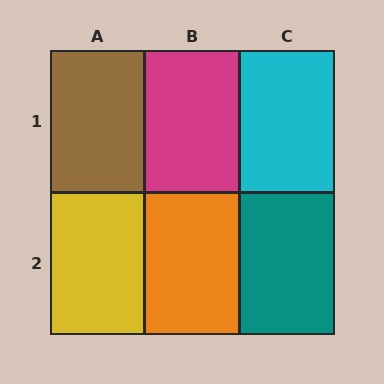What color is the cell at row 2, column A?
Yellow.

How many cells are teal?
1 cell is teal.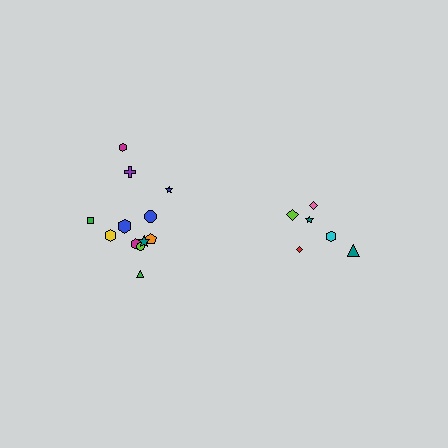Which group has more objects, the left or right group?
The left group.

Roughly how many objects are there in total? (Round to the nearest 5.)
Roughly 20 objects in total.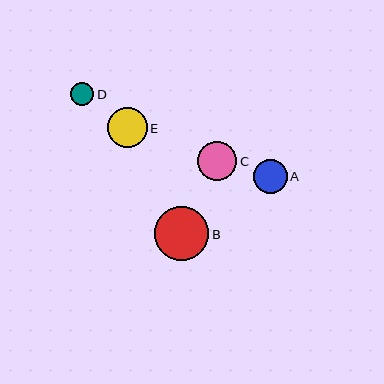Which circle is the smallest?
Circle D is the smallest with a size of approximately 23 pixels.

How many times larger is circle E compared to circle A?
Circle E is approximately 1.2 times the size of circle A.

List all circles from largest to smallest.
From largest to smallest: B, E, C, A, D.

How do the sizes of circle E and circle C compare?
Circle E and circle C are approximately the same size.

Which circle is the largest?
Circle B is the largest with a size of approximately 54 pixels.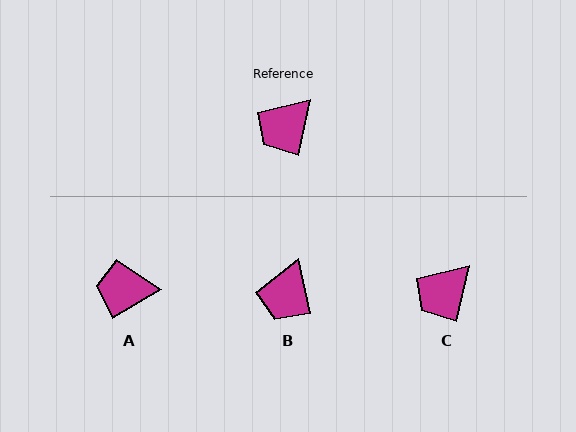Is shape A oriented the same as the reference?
No, it is off by about 48 degrees.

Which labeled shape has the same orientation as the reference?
C.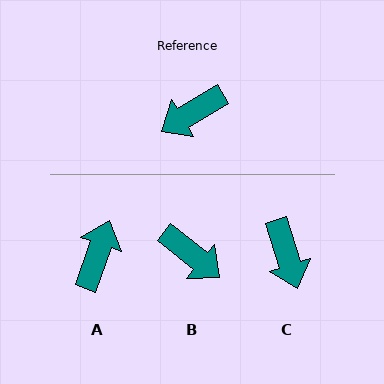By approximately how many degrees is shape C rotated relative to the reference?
Approximately 76 degrees counter-clockwise.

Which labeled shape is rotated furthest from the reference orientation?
A, about 140 degrees away.